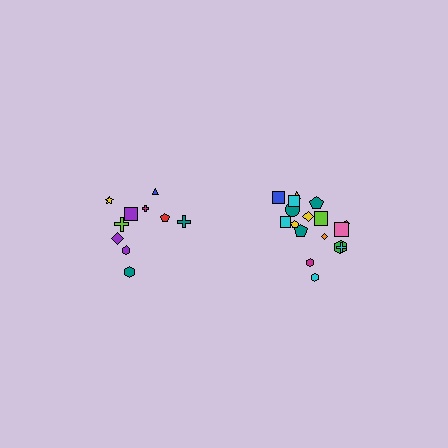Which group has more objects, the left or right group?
The right group.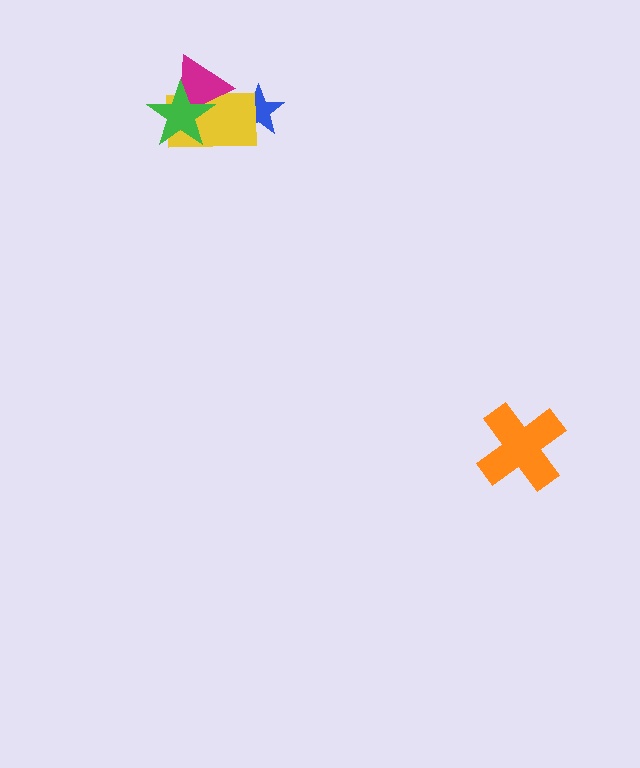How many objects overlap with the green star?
2 objects overlap with the green star.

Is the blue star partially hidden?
Yes, it is partially covered by another shape.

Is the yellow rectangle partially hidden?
Yes, it is partially covered by another shape.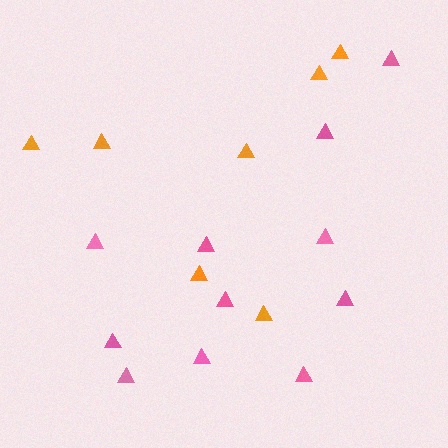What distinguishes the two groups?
There are 2 groups: one group of orange triangles (7) and one group of pink triangles (11).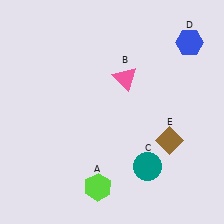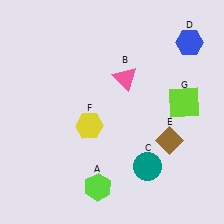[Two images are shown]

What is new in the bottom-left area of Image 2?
A yellow hexagon (F) was added in the bottom-left area of Image 2.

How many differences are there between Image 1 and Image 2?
There are 2 differences between the two images.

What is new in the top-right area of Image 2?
A lime square (G) was added in the top-right area of Image 2.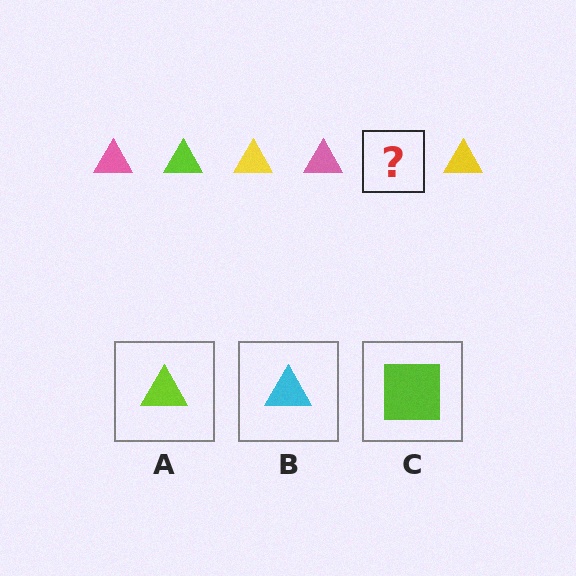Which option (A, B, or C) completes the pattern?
A.